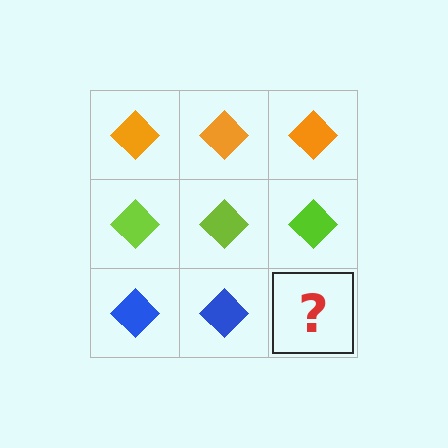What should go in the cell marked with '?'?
The missing cell should contain a blue diamond.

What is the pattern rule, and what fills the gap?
The rule is that each row has a consistent color. The gap should be filled with a blue diamond.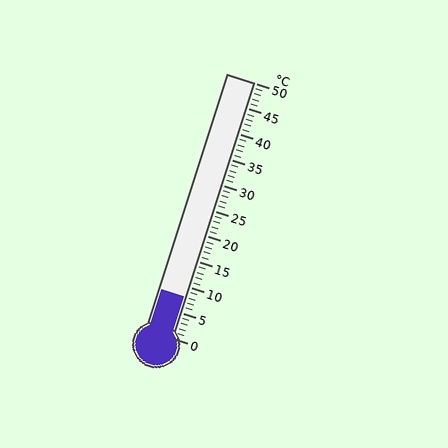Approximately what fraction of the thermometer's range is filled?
The thermometer is filled to approximately 15% of its range.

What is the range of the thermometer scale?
The thermometer scale ranges from 0°C to 50°C.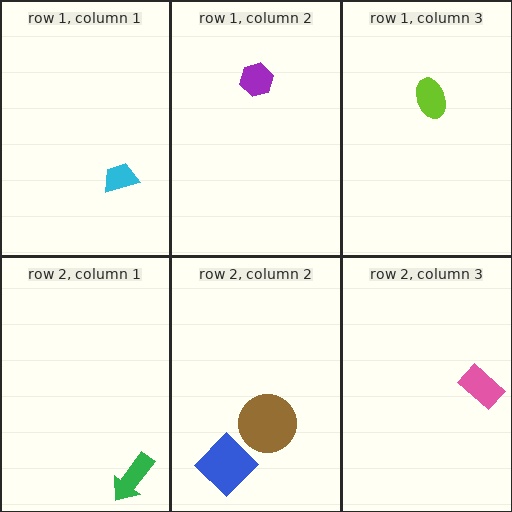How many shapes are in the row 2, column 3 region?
1.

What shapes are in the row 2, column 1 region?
The green arrow.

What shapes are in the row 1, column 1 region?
The cyan trapezoid.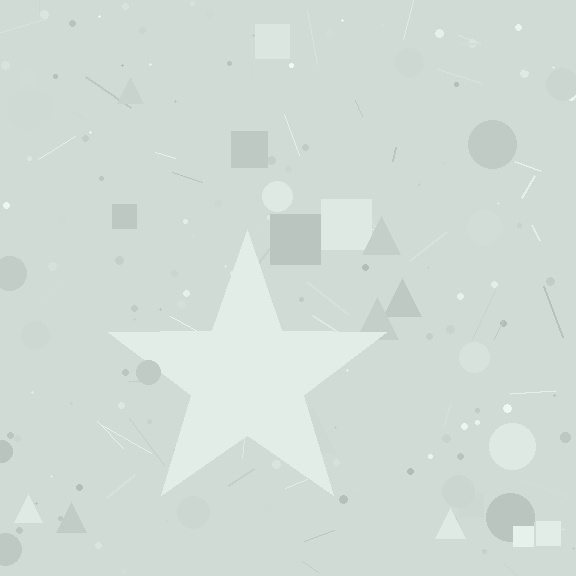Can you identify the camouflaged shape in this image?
The camouflaged shape is a star.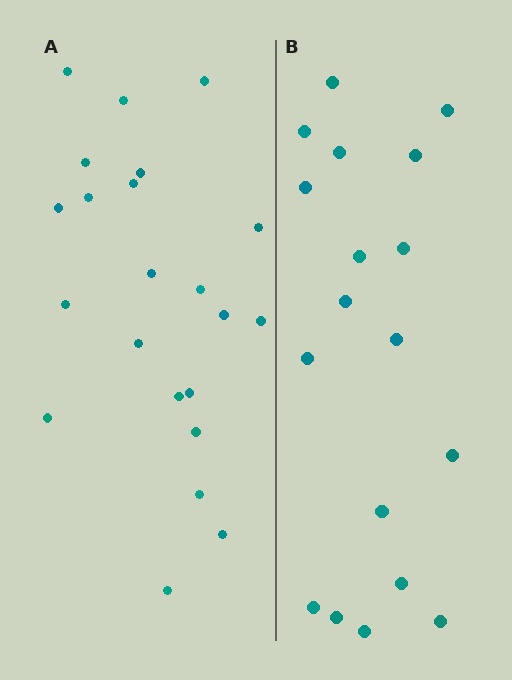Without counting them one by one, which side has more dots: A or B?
Region A (the left region) has more dots.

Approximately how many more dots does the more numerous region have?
Region A has about 4 more dots than region B.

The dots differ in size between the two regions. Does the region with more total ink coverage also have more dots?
No. Region B has more total ink coverage because its dots are larger, but region A actually contains more individual dots. Total area can be misleading — the number of items is what matters here.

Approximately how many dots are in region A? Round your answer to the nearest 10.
About 20 dots. (The exact count is 22, which rounds to 20.)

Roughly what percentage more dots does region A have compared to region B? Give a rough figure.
About 20% more.